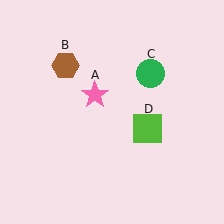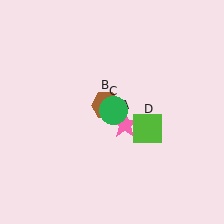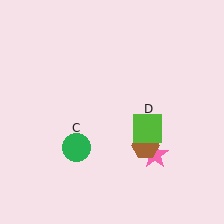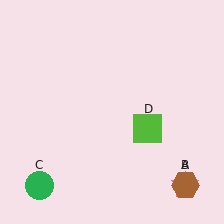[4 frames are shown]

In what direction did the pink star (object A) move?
The pink star (object A) moved down and to the right.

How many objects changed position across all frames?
3 objects changed position: pink star (object A), brown hexagon (object B), green circle (object C).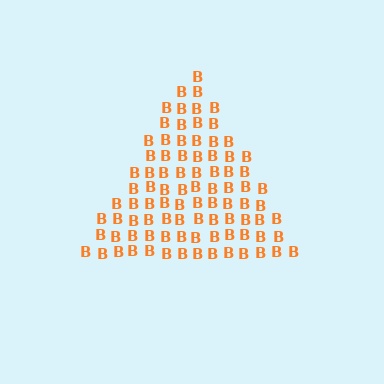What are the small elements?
The small elements are letter B's.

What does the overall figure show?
The overall figure shows a triangle.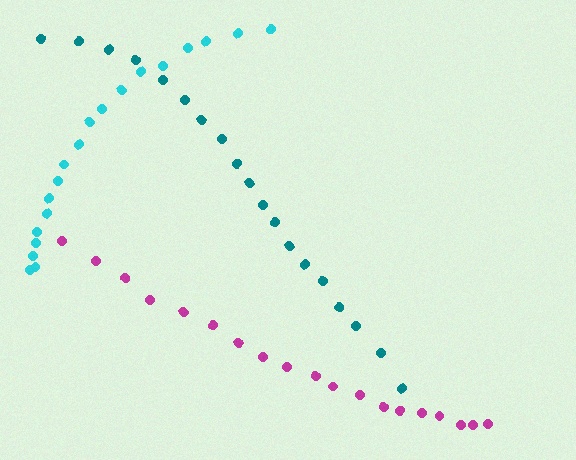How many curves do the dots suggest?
There are 3 distinct paths.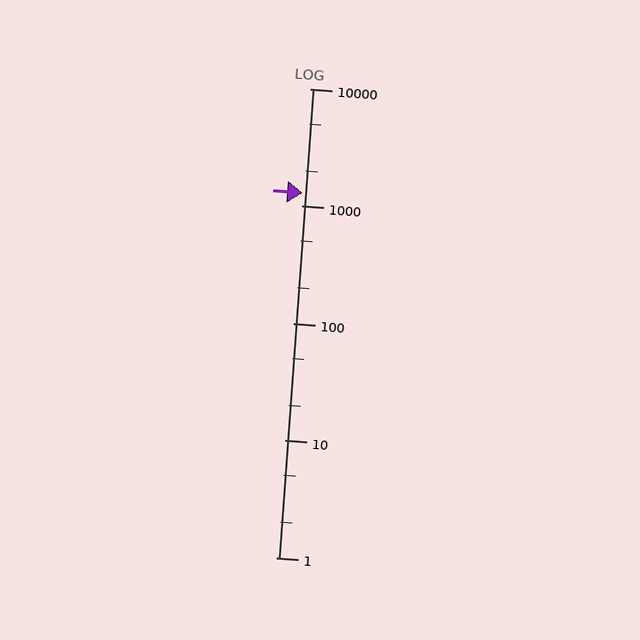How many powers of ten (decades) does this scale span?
The scale spans 4 decades, from 1 to 10000.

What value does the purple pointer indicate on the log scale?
The pointer indicates approximately 1300.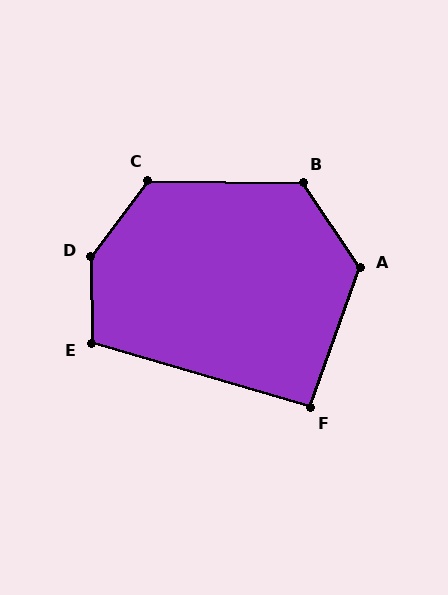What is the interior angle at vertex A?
Approximately 127 degrees (obtuse).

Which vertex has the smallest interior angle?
F, at approximately 93 degrees.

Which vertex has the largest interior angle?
D, at approximately 142 degrees.